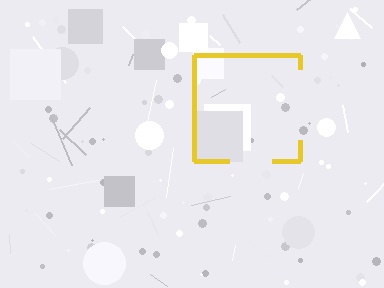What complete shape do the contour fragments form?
The contour fragments form a square.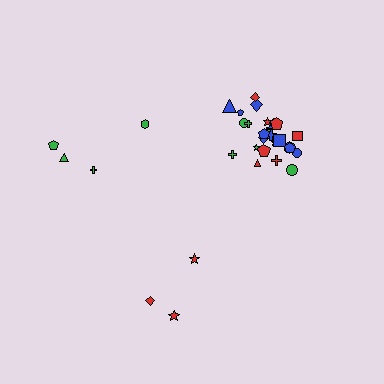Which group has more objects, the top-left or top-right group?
The top-right group.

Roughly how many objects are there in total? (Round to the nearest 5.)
Roughly 30 objects in total.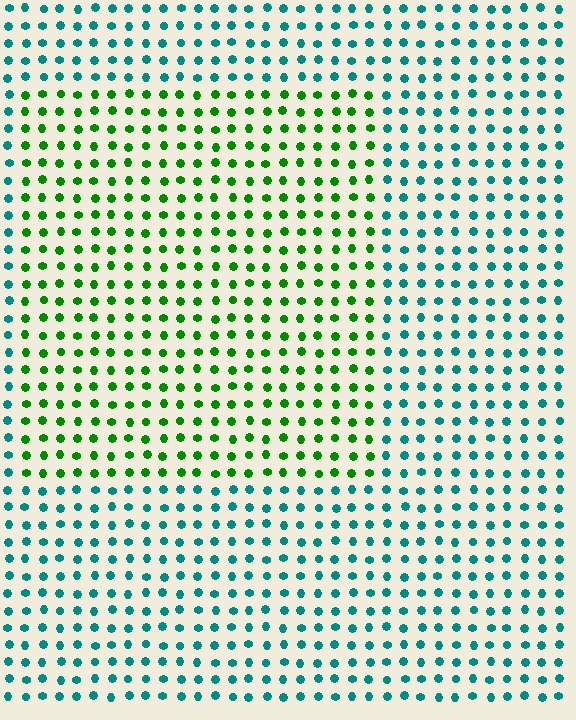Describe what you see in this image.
The image is filled with small teal elements in a uniform arrangement. A rectangle-shaped region is visible where the elements are tinted to a slightly different hue, forming a subtle color boundary.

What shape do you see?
I see a rectangle.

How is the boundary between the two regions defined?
The boundary is defined purely by a slight shift in hue (about 56 degrees). Spacing, size, and orientation are identical on both sides.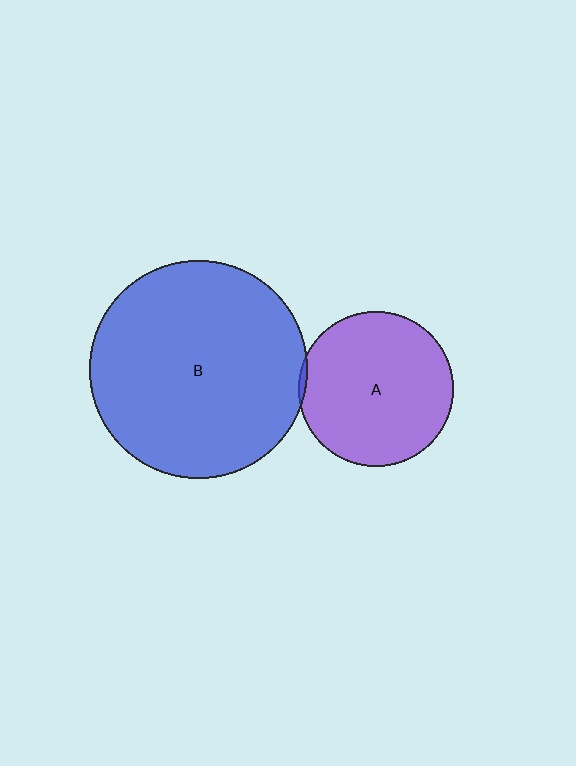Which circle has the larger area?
Circle B (blue).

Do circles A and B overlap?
Yes.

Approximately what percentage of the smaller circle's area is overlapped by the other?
Approximately 5%.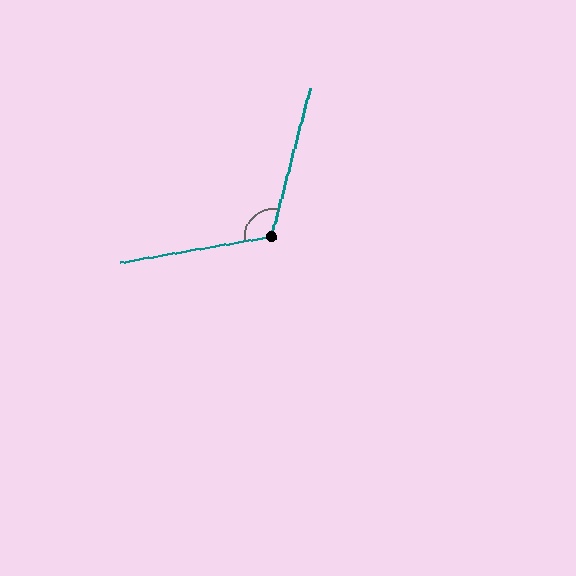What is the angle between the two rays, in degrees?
Approximately 115 degrees.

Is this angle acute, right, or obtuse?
It is obtuse.